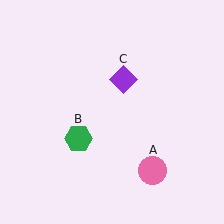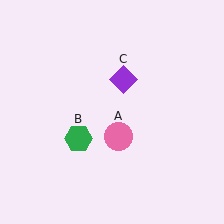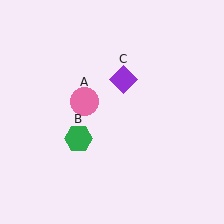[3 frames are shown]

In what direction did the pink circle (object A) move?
The pink circle (object A) moved up and to the left.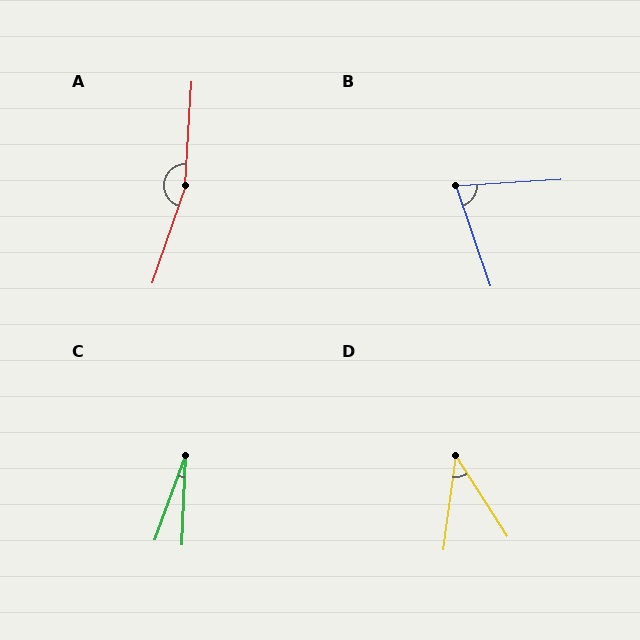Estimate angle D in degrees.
Approximately 40 degrees.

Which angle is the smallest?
C, at approximately 18 degrees.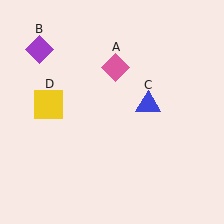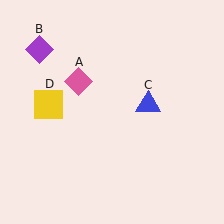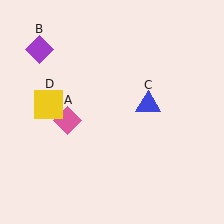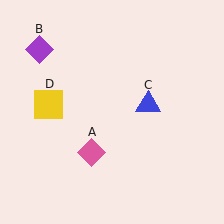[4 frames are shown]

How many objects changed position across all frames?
1 object changed position: pink diamond (object A).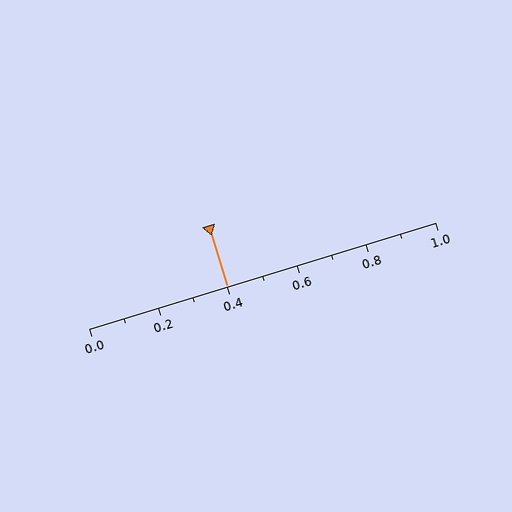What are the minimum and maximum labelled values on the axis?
The axis runs from 0.0 to 1.0.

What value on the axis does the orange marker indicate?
The marker indicates approximately 0.4.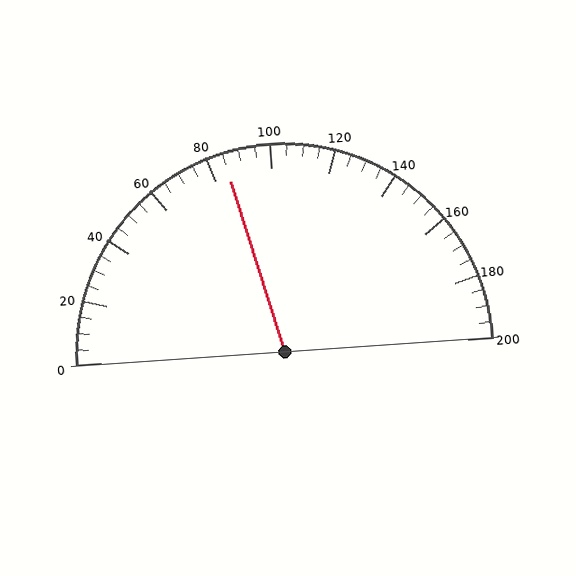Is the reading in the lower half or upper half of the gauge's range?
The reading is in the lower half of the range (0 to 200).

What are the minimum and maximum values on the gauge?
The gauge ranges from 0 to 200.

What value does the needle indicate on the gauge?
The needle indicates approximately 85.